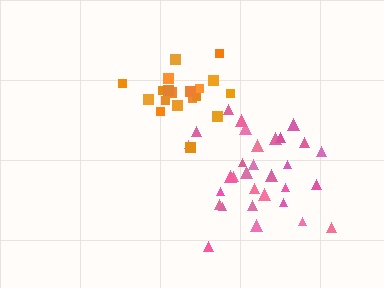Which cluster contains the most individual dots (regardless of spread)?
Pink (31).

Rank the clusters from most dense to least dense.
orange, pink.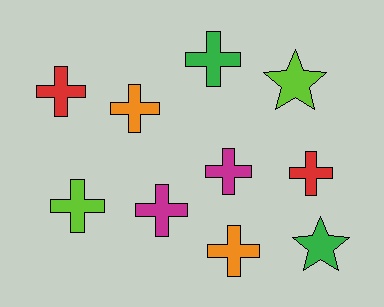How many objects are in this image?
There are 10 objects.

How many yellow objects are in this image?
There are no yellow objects.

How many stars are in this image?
There are 2 stars.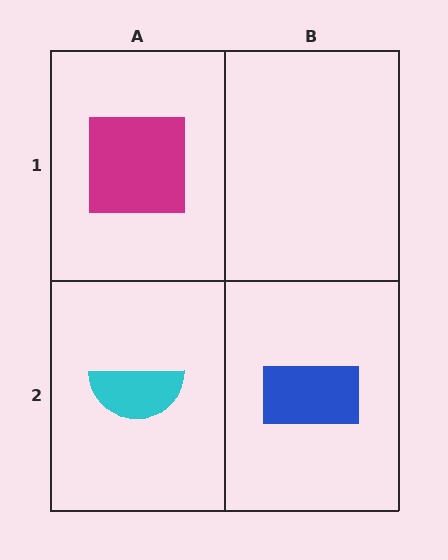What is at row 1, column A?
A magenta square.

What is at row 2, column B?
A blue rectangle.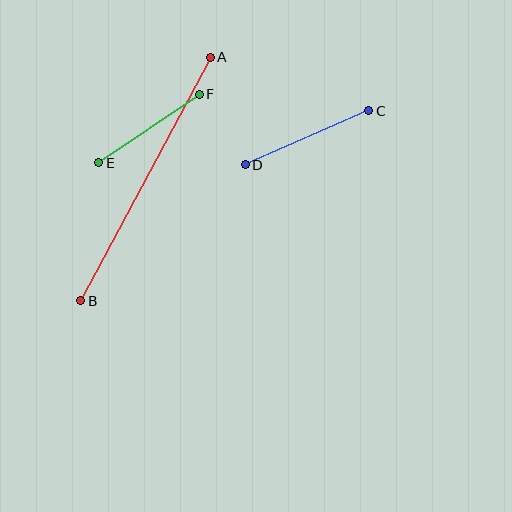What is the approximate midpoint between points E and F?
The midpoint is at approximately (149, 129) pixels.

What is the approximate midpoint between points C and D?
The midpoint is at approximately (307, 138) pixels.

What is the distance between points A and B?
The distance is approximately 276 pixels.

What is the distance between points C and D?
The distance is approximately 134 pixels.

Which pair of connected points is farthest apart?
Points A and B are farthest apart.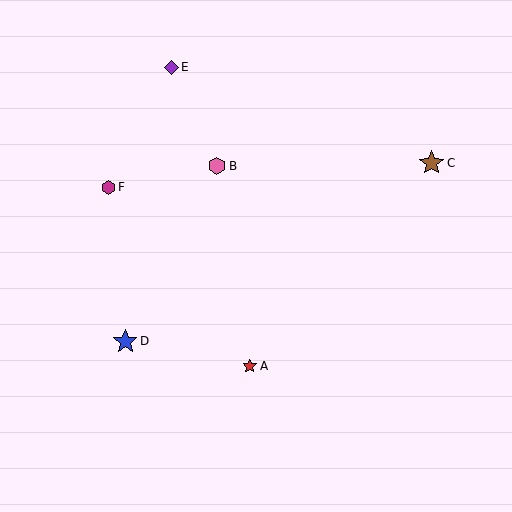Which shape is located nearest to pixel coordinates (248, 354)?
The red star (labeled A) at (250, 366) is nearest to that location.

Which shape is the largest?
The brown star (labeled C) is the largest.